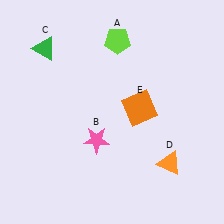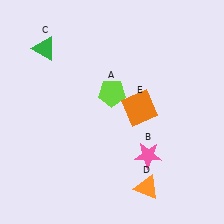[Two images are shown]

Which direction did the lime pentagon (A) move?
The lime pentagon (A) moved down.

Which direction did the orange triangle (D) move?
The orange triangle (D) moved down.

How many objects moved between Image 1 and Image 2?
3 objects moved between the two images.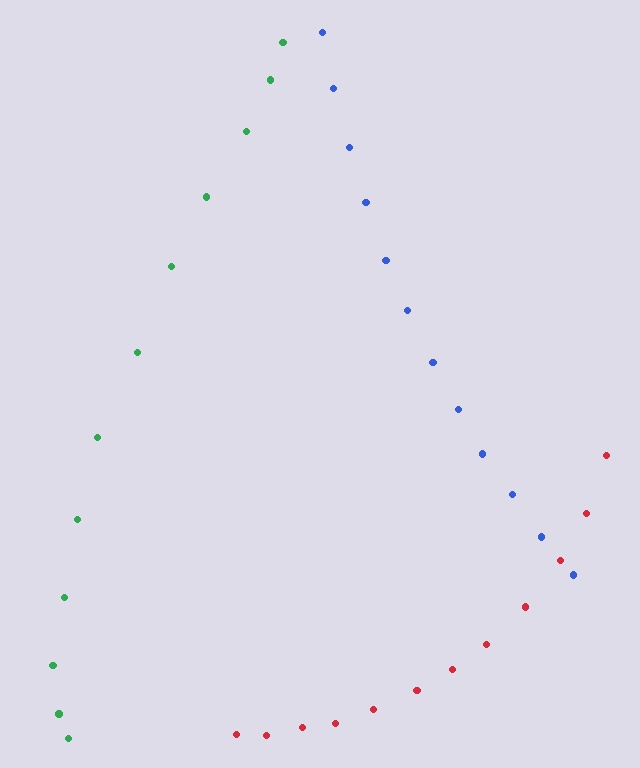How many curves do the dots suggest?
There are 3 distinct paths.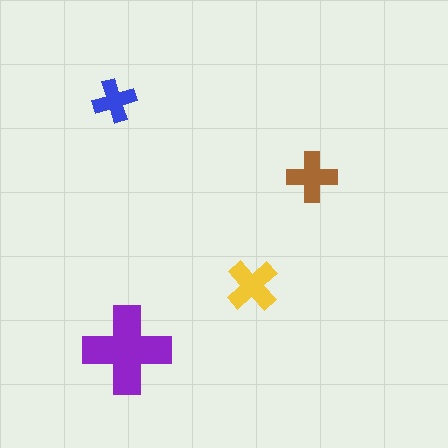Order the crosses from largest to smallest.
the purple one, the yellow one, the brown one, the blue one.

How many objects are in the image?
There are 4 objects in the image.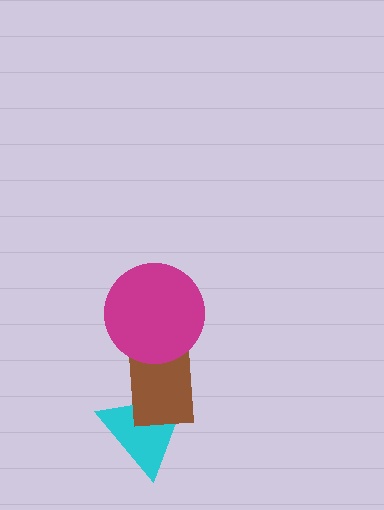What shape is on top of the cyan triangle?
The brown rectangle is on top of the cyan triangle.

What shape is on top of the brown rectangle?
The magenta circle is on top of the brown rectangle.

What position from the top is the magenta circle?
The magenta circle is 1st from the top.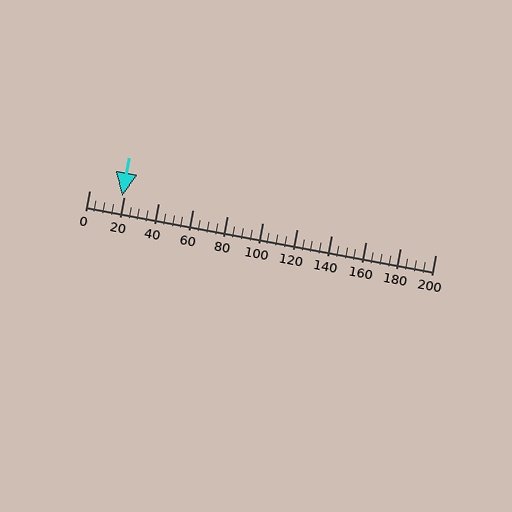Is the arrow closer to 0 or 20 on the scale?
The arrow is closer to 20.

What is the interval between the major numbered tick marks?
The major tick marks are spaced 20 units apart.